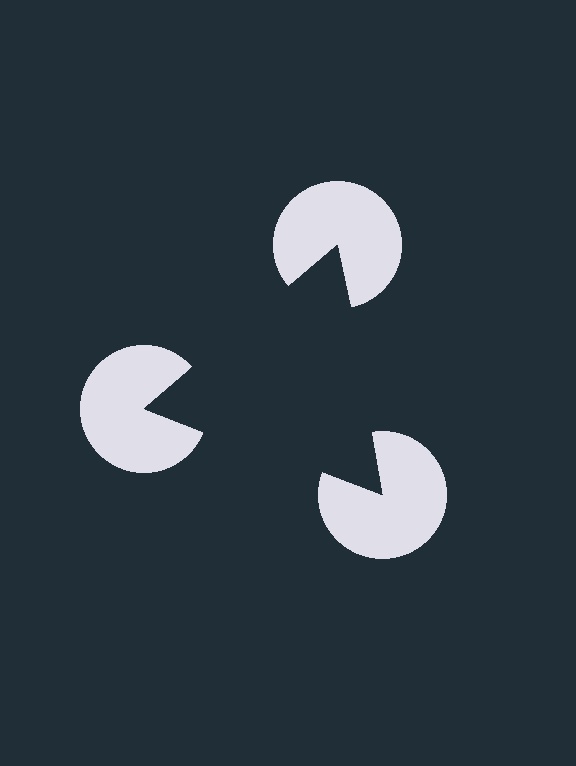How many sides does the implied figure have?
3 sides.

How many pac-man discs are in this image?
There are 3 — one at each vertex of the illusory triangle.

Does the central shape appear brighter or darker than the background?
It typically appears slightly darker than the background, even though no actual brightness change is drawn.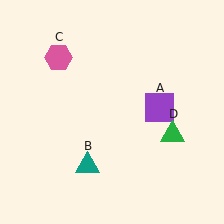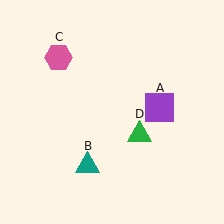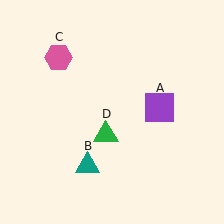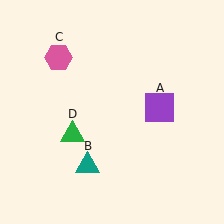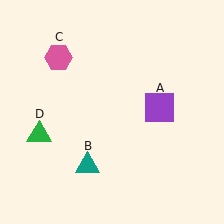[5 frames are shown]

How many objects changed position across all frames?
1 object changed position: green triangle (object D).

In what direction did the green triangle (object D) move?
The green triangle (object D) moved left.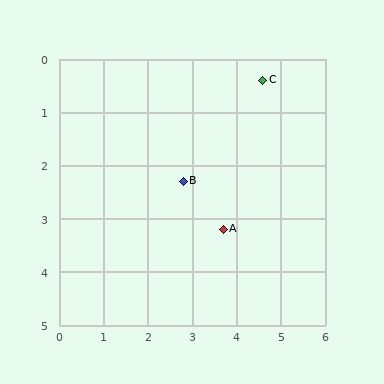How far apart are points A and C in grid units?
Points A and C are about 2.9 grid units apart.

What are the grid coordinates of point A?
Point A is at approximately (3.7, 3.2).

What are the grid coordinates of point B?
Point B is at approximately (2.8, 2.3).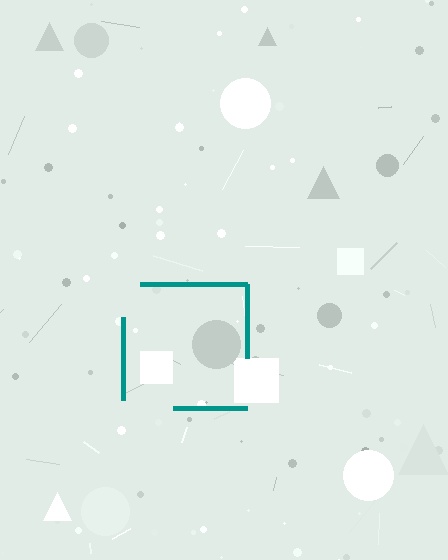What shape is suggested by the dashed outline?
The dashed outline suggests a square.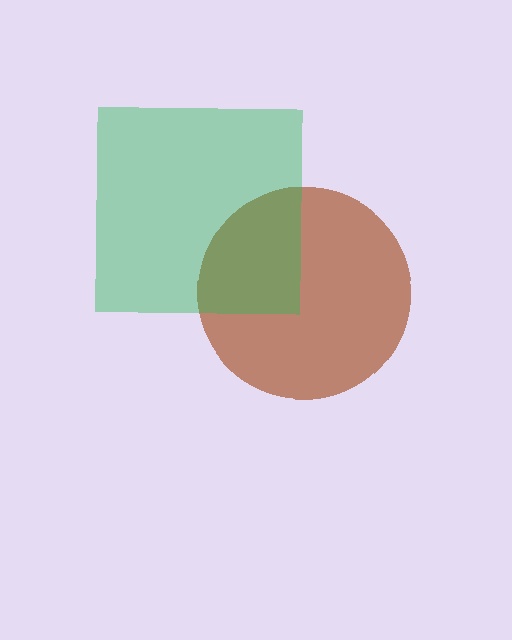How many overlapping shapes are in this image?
There are 2 overlapping shapes in the image.